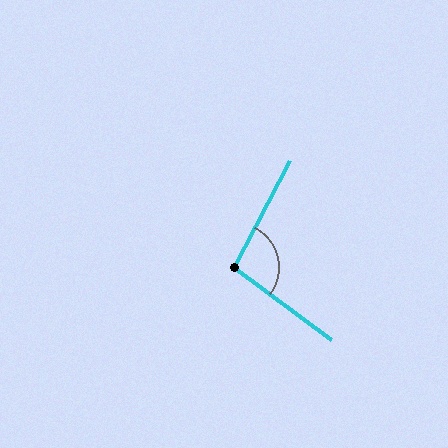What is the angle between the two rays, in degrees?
Approximately 99 degrees.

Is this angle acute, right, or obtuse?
It is obtuse.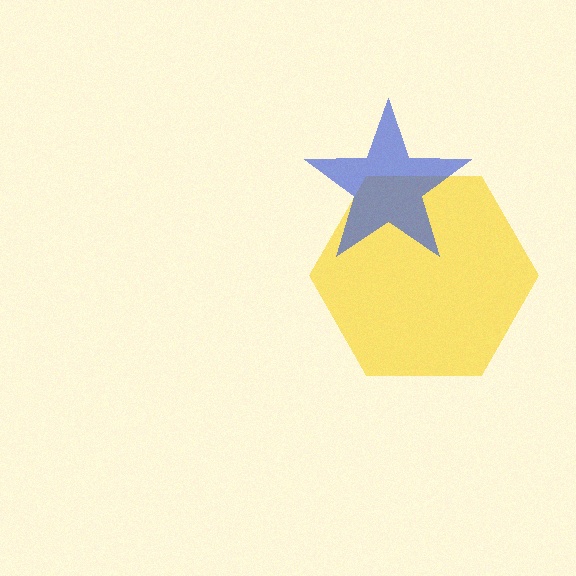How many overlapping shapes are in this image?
There are 2 overlapping shapes in the image.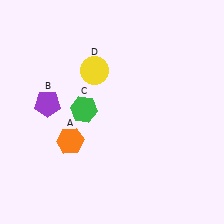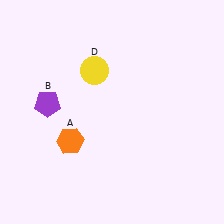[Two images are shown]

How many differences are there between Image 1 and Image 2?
There is 1 difference between the two images.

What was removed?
The green hexagon (C) was removed in Image 2.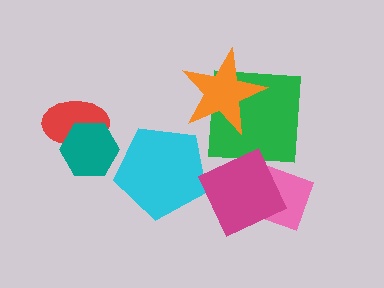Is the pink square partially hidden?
Yes, it is partially covered by another shape.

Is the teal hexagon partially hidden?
No, no other shape covers it.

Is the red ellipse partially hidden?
Yes, it is partially covered by another shape.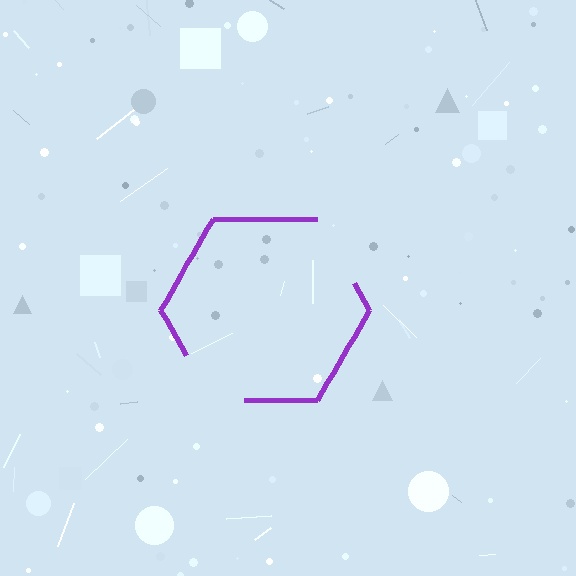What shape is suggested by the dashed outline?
The dashed outline suggests a hexagon.